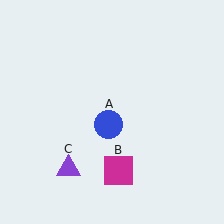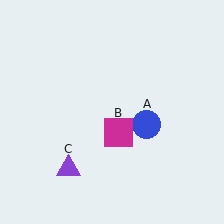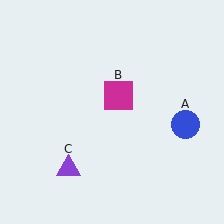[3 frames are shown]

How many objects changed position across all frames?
2 objects changed position: blue circle (object A), magenta square (object B).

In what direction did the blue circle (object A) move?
The blue circle (object A) moved right.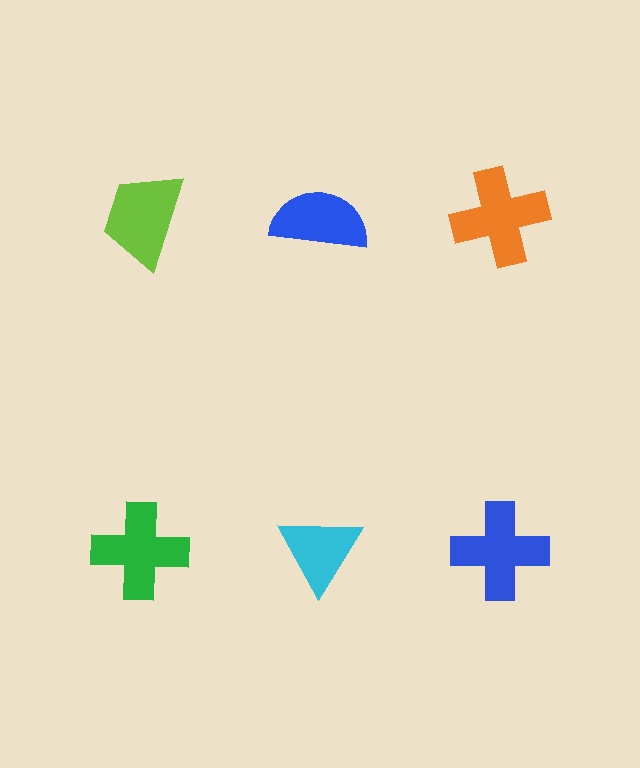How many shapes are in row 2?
3 shapes.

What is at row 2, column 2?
A cyan triangle.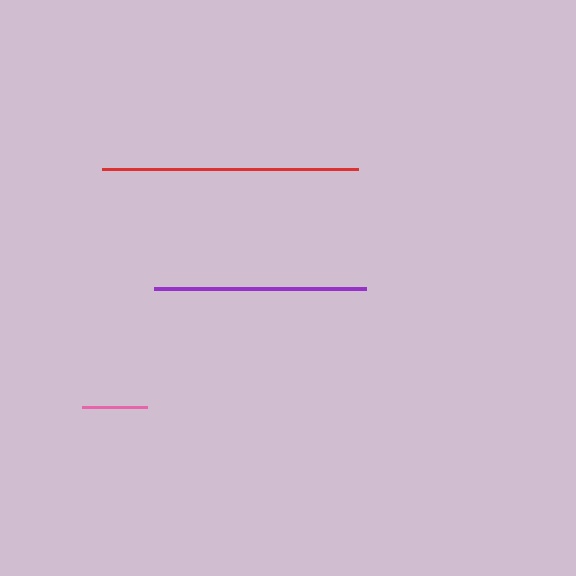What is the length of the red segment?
The red segment is approximately 256 pixels long.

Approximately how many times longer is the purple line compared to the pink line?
The purple line is approximately 3.2 times the length of the pink line.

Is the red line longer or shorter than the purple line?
The red line is longer than the purple line.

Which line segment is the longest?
The red line is the longest at approximately 256 pixels.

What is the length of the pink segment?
The pink segment is approximately 65 pixels long.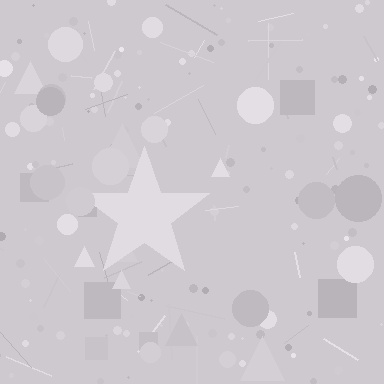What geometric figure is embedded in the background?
A star is embedded in the background.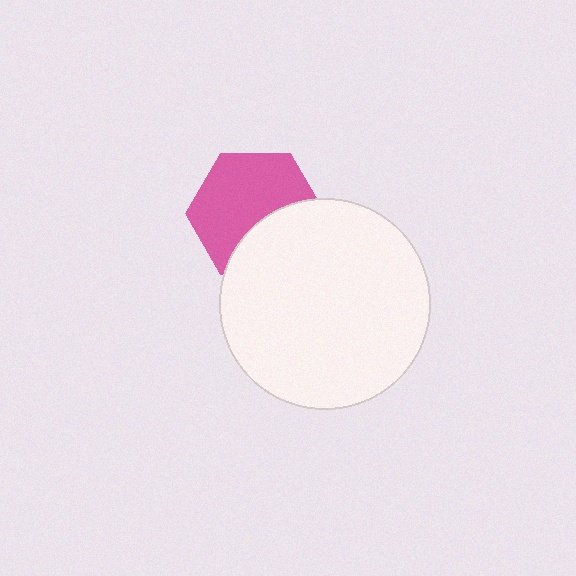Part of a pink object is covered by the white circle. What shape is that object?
It is a hexagon.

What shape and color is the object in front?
The object in front is a white circle.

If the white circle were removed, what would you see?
You would see the complete pink hexagon.